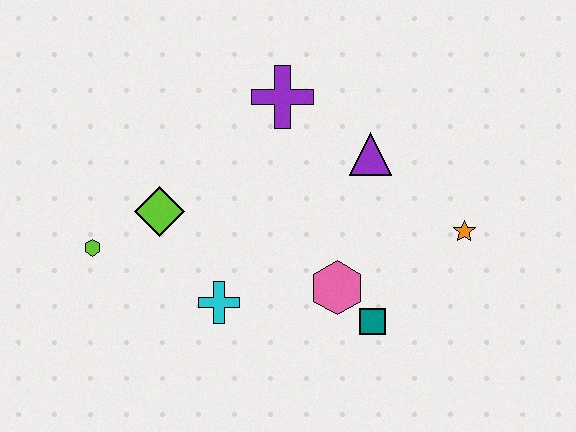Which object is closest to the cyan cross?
The lime diamond is closest to the cyan cross.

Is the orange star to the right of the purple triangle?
Yes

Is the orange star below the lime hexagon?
No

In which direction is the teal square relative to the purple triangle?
The teal square is below the purple triangle.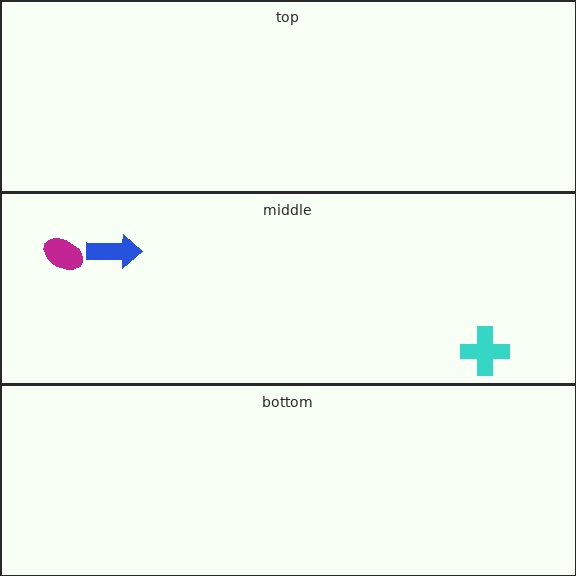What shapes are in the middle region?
The blue arrow, the cyan cross, the magenta ellipse.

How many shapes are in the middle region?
3.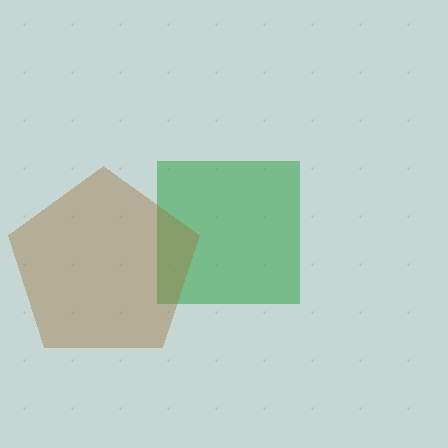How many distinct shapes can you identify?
There are 2 distinct shapes: a green square, a brown pentagon.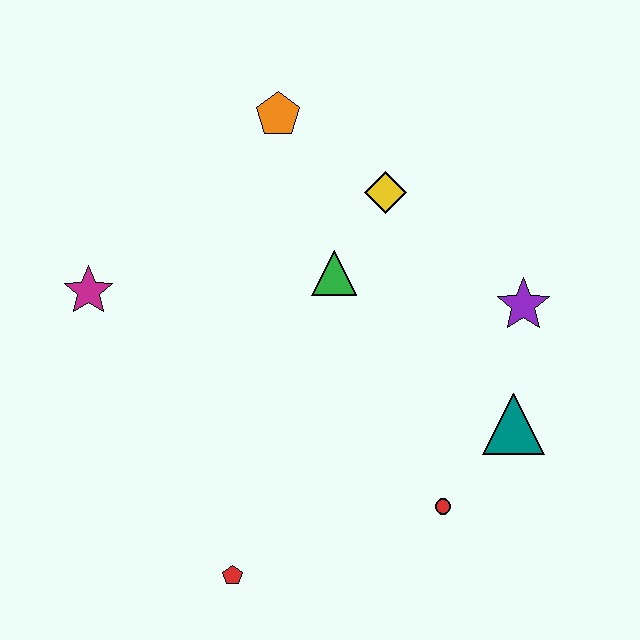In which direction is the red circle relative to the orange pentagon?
The red circle is below the orange pentagon.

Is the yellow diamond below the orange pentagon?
Yes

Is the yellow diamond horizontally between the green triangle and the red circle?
Yes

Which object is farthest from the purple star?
The magenta star is farthest from the purple star.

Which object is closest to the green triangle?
The yellow diamond is closest to the green triangle.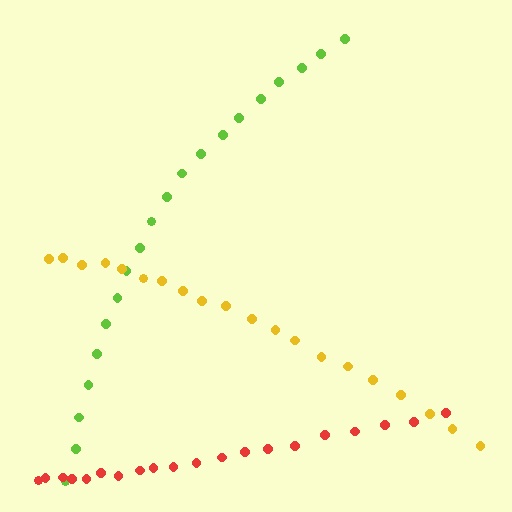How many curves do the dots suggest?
There are 3 distinct paths.